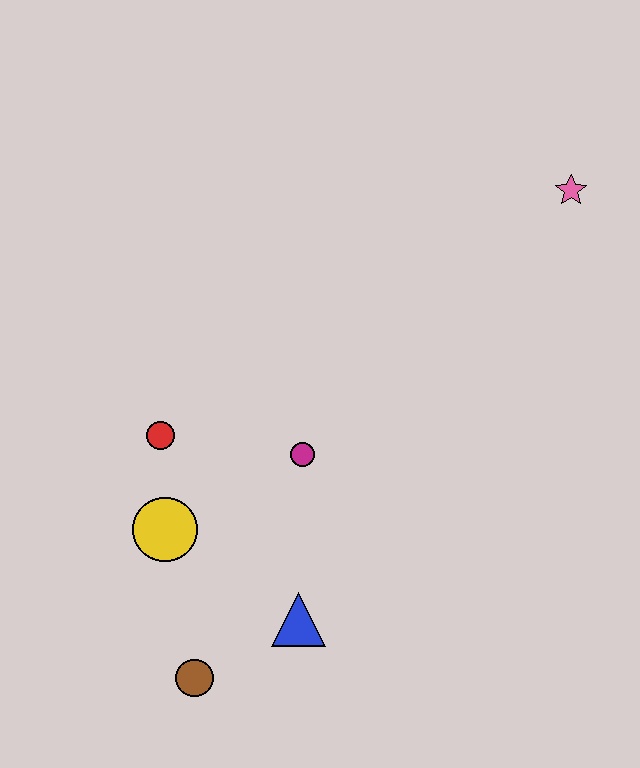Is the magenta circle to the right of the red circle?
Yes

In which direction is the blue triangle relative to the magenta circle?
The blue triangle is below the magenta circle.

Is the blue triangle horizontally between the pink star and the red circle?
Yes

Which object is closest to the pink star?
The magenta circle is closest to the pink star.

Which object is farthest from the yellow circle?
The pink star is farthest from the yellow circle.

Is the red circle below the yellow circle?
No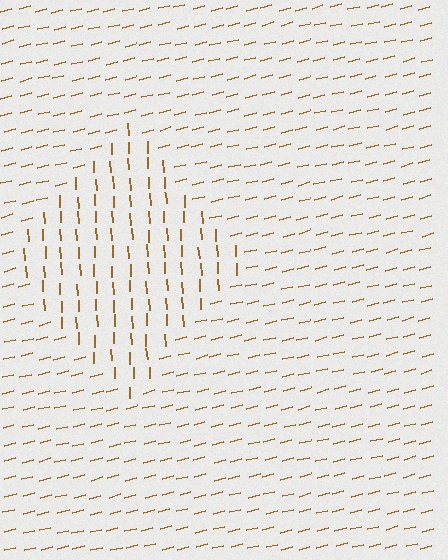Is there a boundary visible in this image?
Yes, there is a texture boundary formed by a change in line orientation.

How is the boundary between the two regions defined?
The boundary is defined purely by a change in line orientation (approximately 79 degrees difference). All lines are the same color and thickness.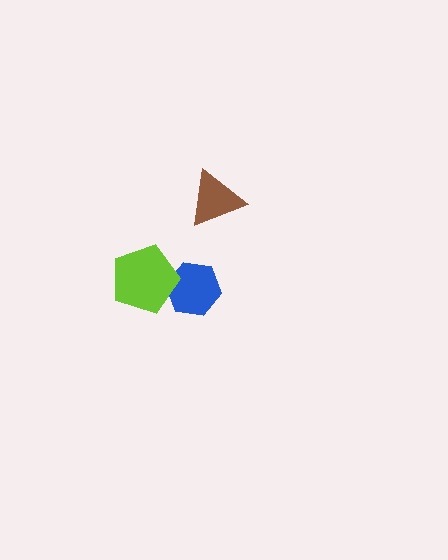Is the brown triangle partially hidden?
No, no other shape covers it.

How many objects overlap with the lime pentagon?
1 object overlaps with the lime pentagon.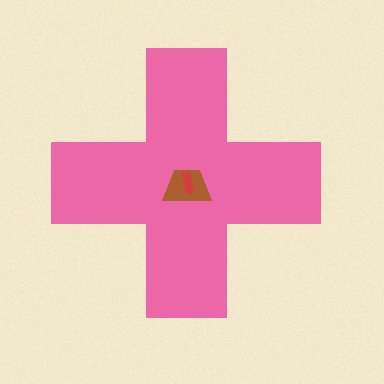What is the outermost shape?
The pink cross.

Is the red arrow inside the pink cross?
Yes.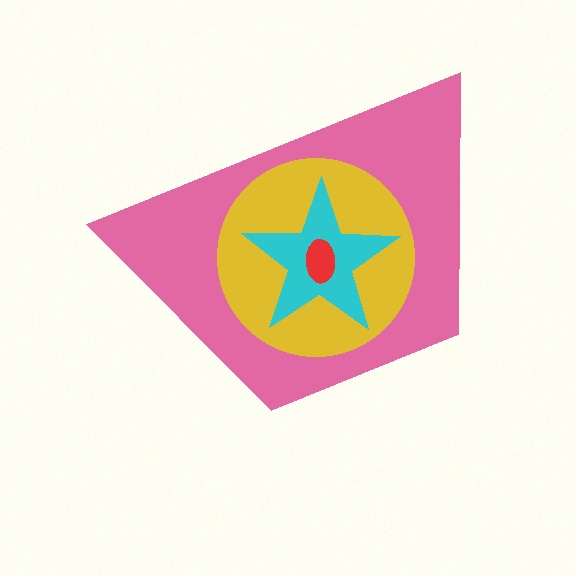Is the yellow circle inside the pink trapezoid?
Yes.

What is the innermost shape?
The red ellipse.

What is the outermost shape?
The pink trapezoid.